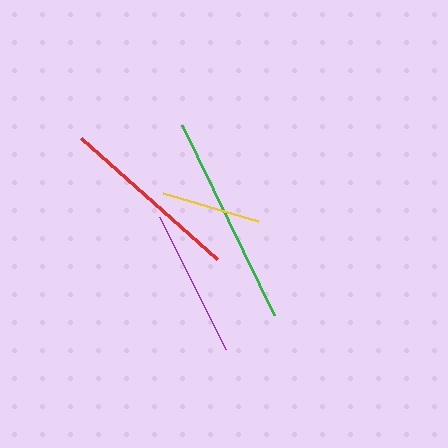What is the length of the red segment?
The red segment is approximately 182 pixels long.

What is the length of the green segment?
The green segment is approximately 211 pixels long.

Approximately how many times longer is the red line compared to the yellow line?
The red line is approximately 1.9 times the length of the yellow line.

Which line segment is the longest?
The green line is the longest at approximately 211 pixels.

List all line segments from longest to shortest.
From longest to shortest: green, red, purple, yellow.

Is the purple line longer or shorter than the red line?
The red line is longer than the purple line.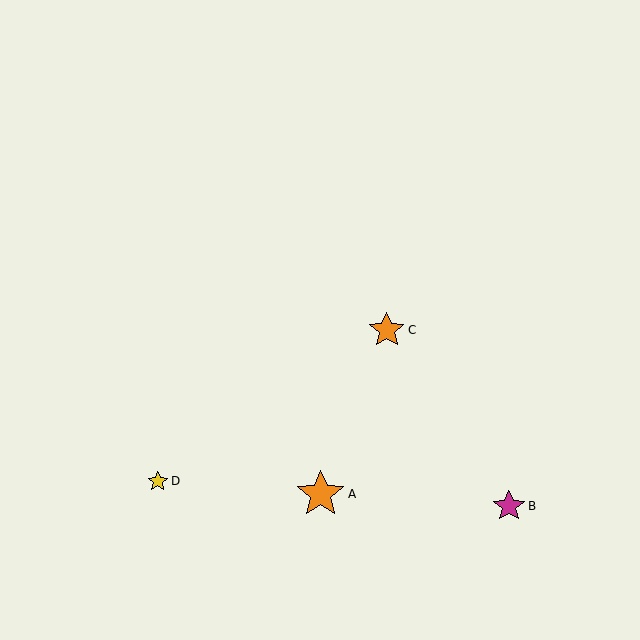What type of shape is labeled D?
Shape D is a yellow star.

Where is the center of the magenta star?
The center of the magenta star is at (509, 506).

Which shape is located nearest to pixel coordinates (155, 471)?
The yellow star (labeled D) at (158, 481) is nearest to that location.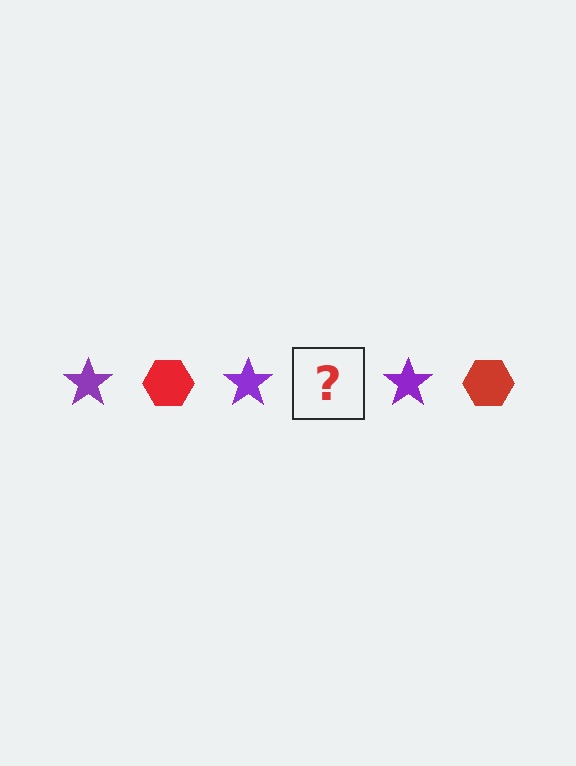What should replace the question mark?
The question mark should be replaced with a red hexagon.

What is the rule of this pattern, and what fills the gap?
The rule is that the pattern alternates between purple star and red hexagon. The gap should be filled with a red hexagon.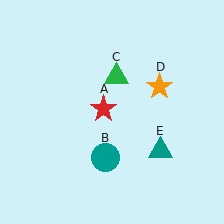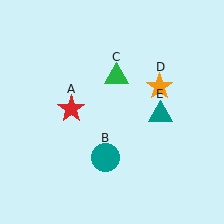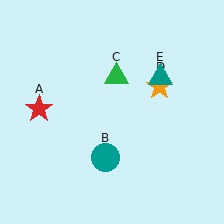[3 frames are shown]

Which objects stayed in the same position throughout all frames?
Teal circle (object B) and green triangle (object C) and orange star (object D) remained stationary.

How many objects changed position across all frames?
2 objects changed position: red star (object A), teal triangle (object E).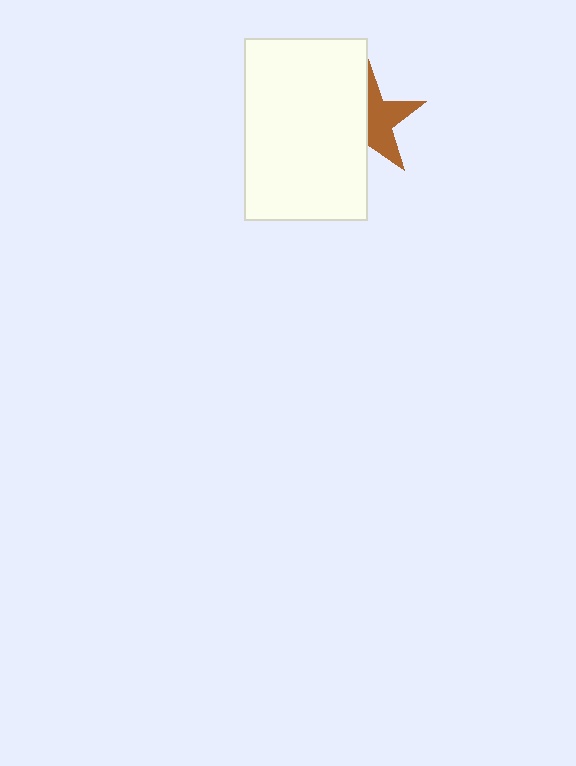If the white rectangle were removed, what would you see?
You would see the complete brown star.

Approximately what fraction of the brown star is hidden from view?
Roughly 49% of the brown star is hidden behind the white rectangle.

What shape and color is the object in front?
The object in front is a white rectangle.